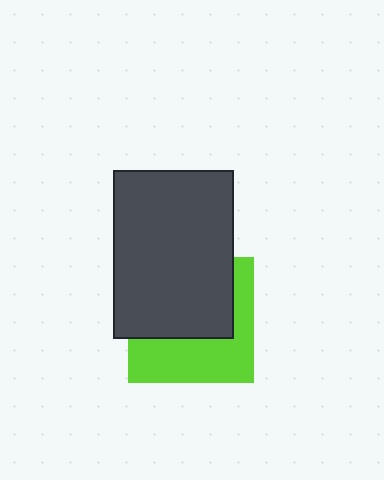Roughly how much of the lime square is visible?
About half of it is visible (roughly 45%).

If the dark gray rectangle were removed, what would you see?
You would see the complete lime square.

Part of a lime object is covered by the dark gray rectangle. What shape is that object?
It is a square.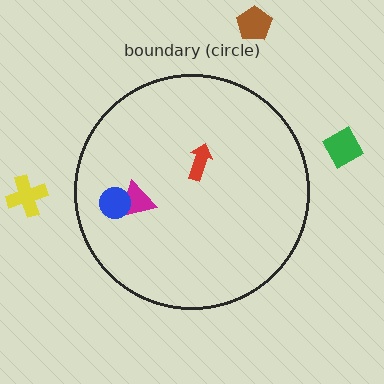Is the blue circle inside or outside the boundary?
Inside.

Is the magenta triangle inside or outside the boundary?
Inside.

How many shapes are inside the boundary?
3 inside, 3 outside.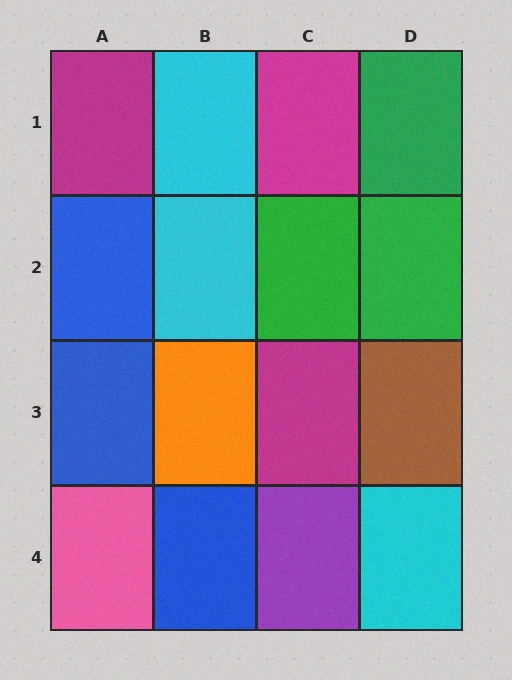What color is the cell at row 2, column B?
Cyan.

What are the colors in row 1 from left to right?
Magenta, cyan, magenta, green.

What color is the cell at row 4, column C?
Purple.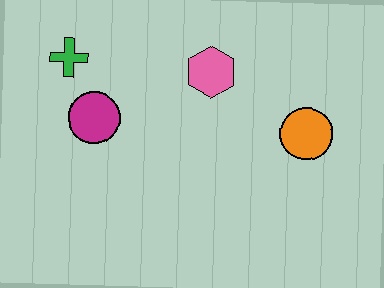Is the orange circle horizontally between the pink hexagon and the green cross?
No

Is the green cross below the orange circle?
No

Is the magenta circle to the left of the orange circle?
Yes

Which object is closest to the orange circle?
The pink hexagon is closest to the orange circle.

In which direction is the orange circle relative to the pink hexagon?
The orange circle is to the right of the pink hexagon.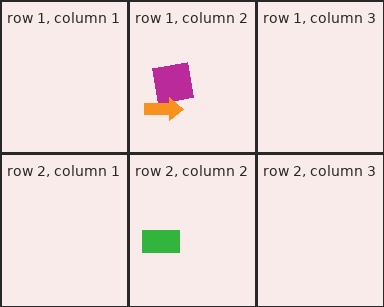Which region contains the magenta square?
The row 1, column 2 region.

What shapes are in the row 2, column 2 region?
The green rectangle.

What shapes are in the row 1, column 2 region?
The magenta square, the orange arrow.